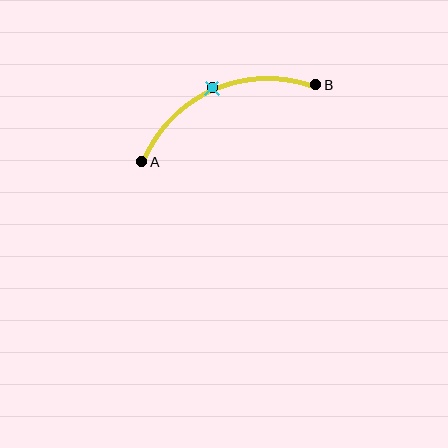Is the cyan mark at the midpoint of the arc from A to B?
Yes. The cyan mark lies on the arc at equal arc-length from both A and B — it is the arc midpoint.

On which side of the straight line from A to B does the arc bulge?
The arc bulges above the straight line connecting A and B.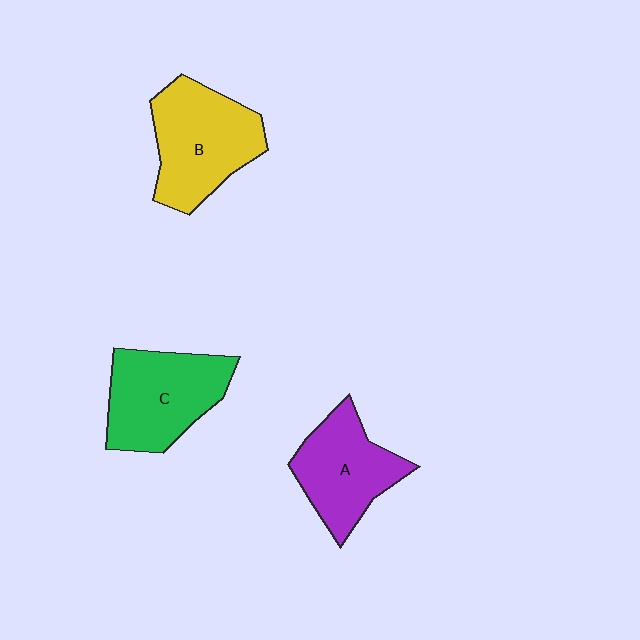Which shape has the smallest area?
Shape A (purple).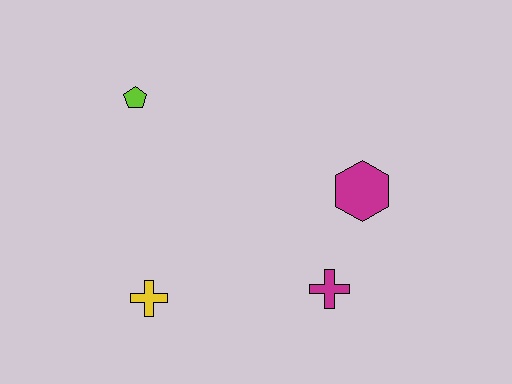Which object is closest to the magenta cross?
The magenta hexagon is closest to the magenta cross.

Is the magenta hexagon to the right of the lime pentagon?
Yes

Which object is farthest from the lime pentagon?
The magenta cross is farthest from the lime pentagon.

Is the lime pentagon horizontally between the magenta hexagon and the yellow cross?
No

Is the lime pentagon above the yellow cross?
Yes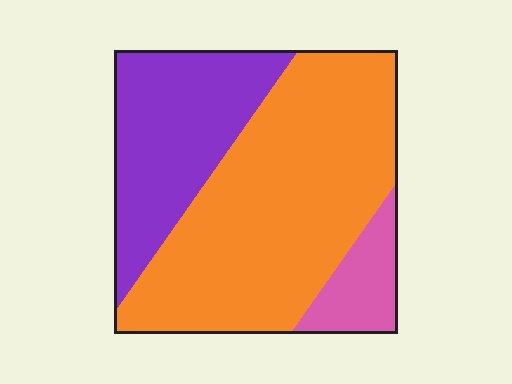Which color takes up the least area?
Pink, at roughly 10%.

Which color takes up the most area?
Orange, at roughly 60%.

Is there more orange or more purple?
Orange.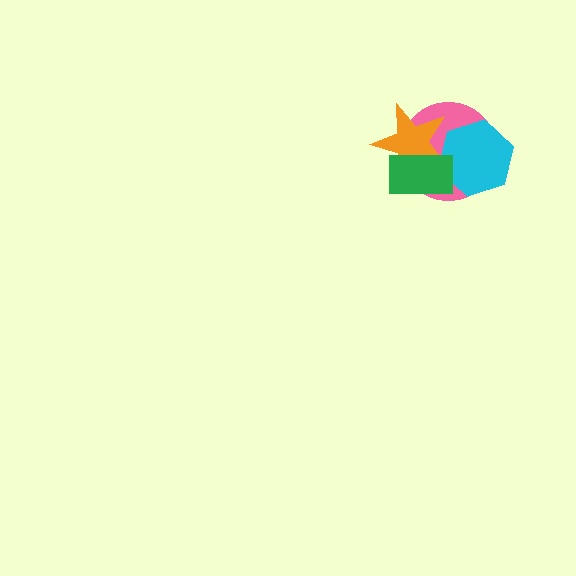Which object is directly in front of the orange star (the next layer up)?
The cyan hexagon is directly in front of the orange star.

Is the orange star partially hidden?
Yes, it is partially covered by another shape.